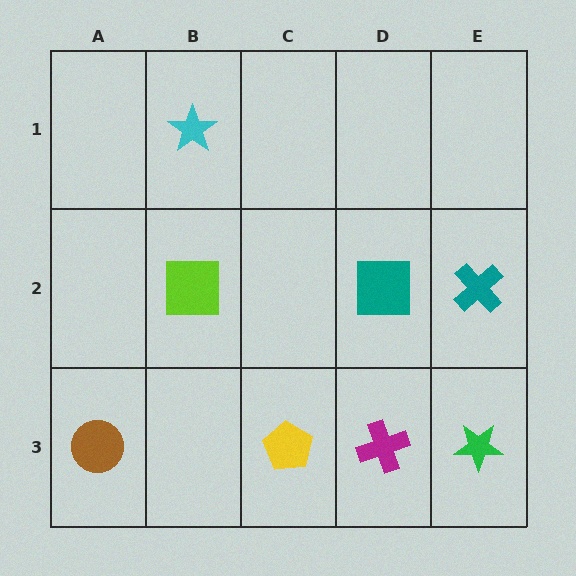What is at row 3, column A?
A brown circle.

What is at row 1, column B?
A cyan star.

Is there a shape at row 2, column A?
No, that cell is empty.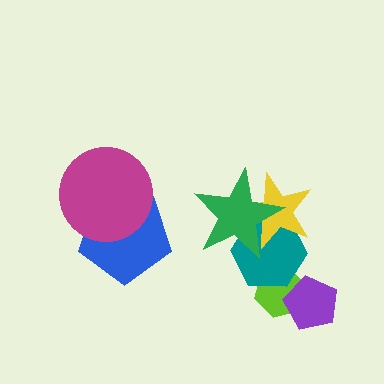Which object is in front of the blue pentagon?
The magenta circle is in front of the blue pentagon.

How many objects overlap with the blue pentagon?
1 object overlaps with the blue pentagon.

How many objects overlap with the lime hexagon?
2 objects overlap with the lime hexagon.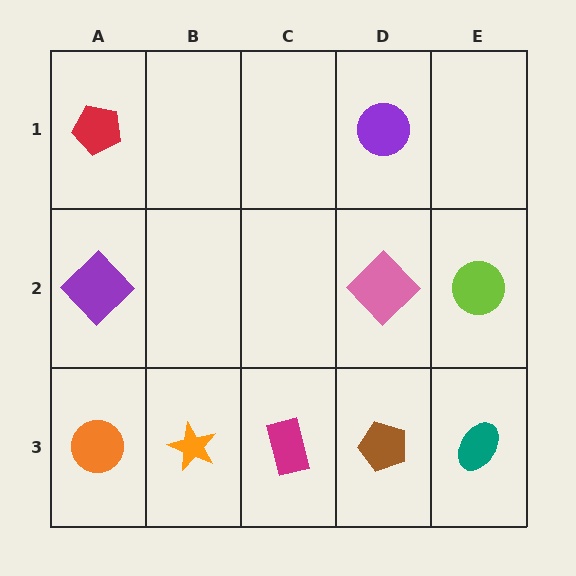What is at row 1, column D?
A purple circle.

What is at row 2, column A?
A purple diamond.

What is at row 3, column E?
A teal ellipse.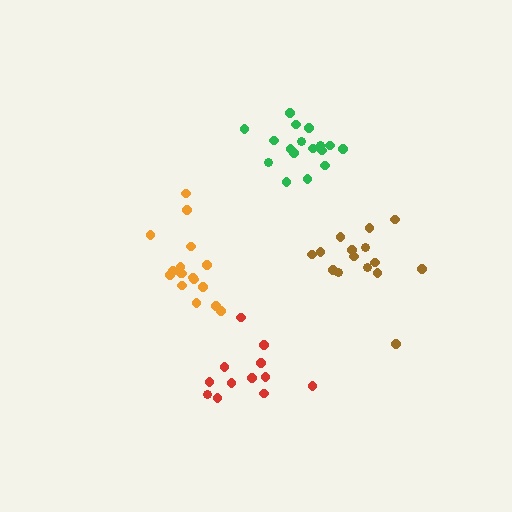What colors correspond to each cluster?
The clusters are colored: red, orange, green, brown.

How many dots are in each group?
Group 1: 12 dots, Group 2: 17 dots, Group 3: 17 dots, Group 4: 15 dots (61 total).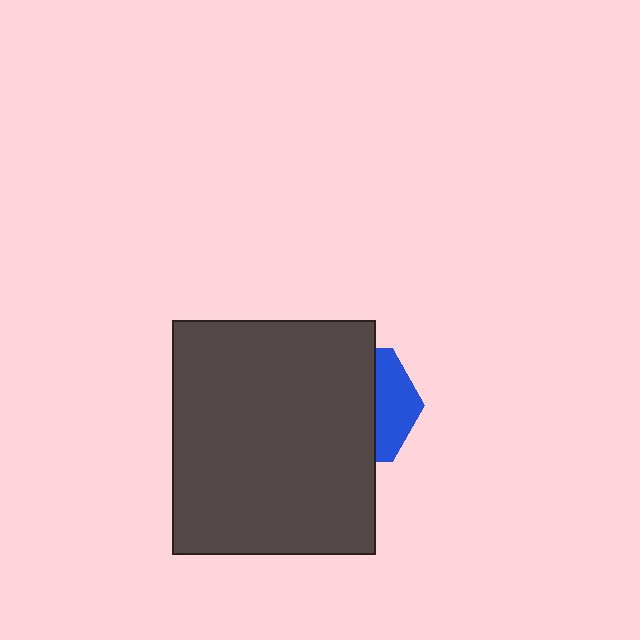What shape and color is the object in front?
The object in front is a dark gray rectangle.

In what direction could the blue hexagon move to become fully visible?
The blue hexagon could move right. That would shift it out from behind the dark gray rectangle entirely.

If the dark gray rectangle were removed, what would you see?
You would see the complete blue hexagon.